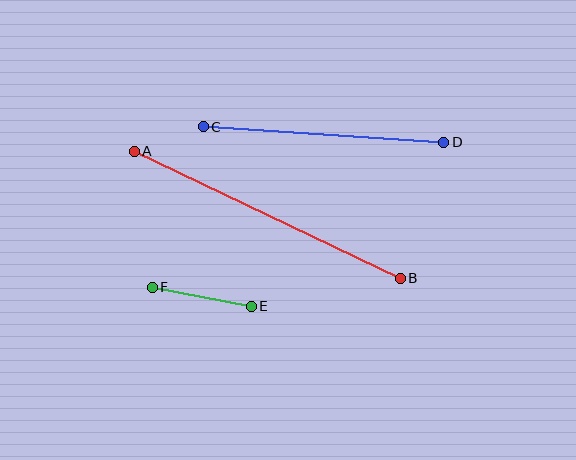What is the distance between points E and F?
The distance is approximately 101 pixels.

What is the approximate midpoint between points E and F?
The midpoint is at approximately (202, 297) pixels.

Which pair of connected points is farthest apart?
Points A and B are farthest apart.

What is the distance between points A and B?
The distance is approximately 295 pixels.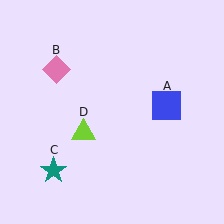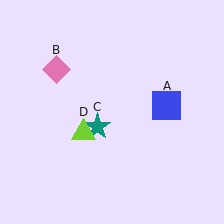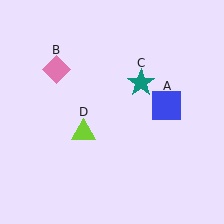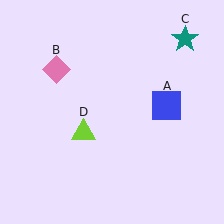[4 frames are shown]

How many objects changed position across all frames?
1 object changed position: teal star (object C).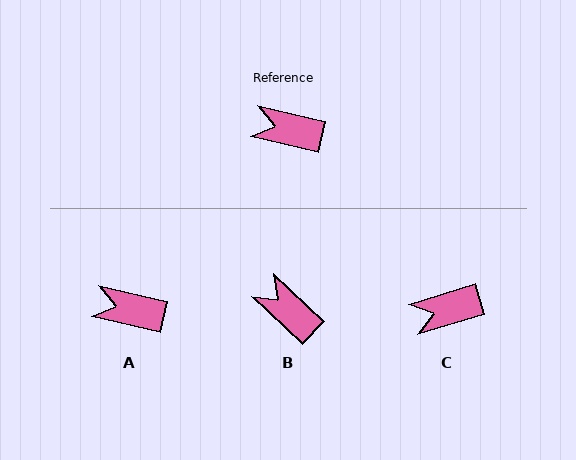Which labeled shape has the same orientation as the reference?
A.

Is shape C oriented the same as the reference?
No, it is off by about 30 degrees.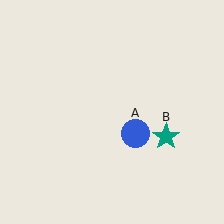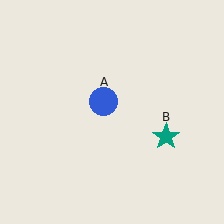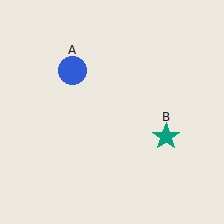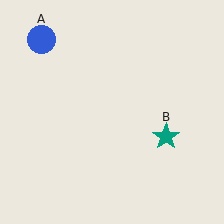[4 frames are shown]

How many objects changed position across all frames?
1 object changed position: blue circle (object A).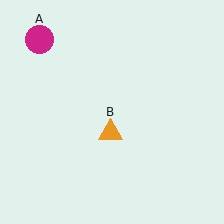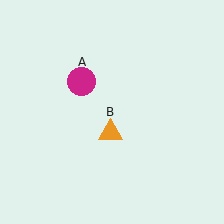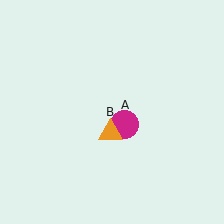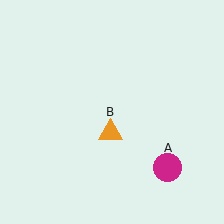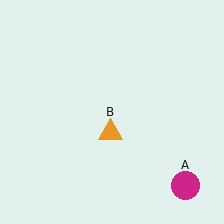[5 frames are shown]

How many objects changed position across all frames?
1 object changed position: magenta circle (object A).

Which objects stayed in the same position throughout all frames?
Orange triangle (object B) remained stationary.